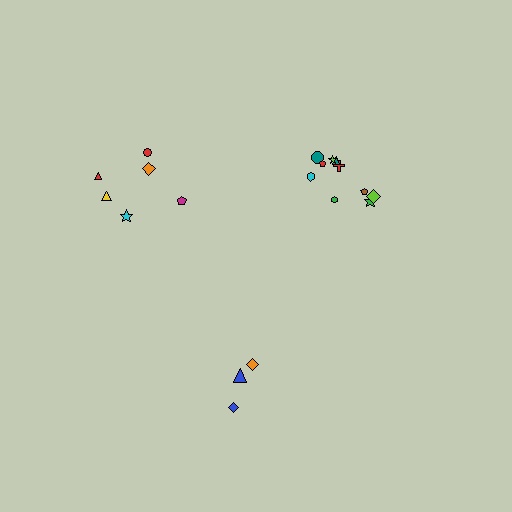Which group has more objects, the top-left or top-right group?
The top-right group.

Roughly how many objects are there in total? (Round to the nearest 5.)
Roughly 20 objects in total.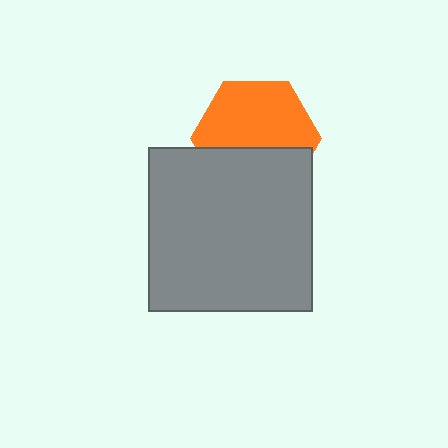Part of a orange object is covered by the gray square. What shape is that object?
It is a hexagon.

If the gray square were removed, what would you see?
You would see the complete orange hexagon.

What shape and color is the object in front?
The object in front is a gray square.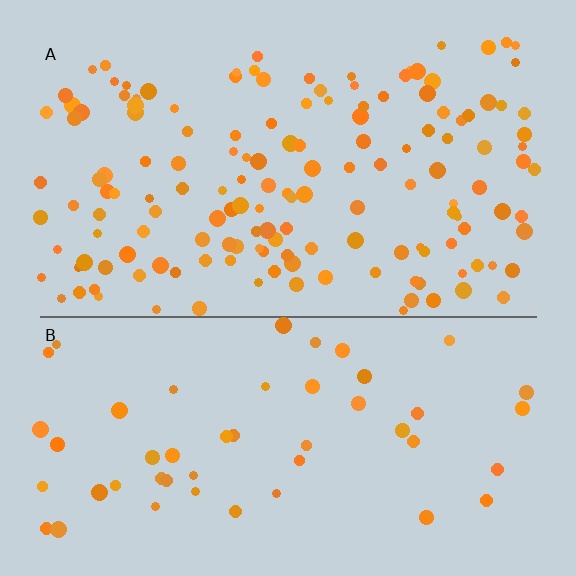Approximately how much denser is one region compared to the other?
Approximately 3.0× — region A over region B.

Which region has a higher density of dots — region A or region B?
A (the top).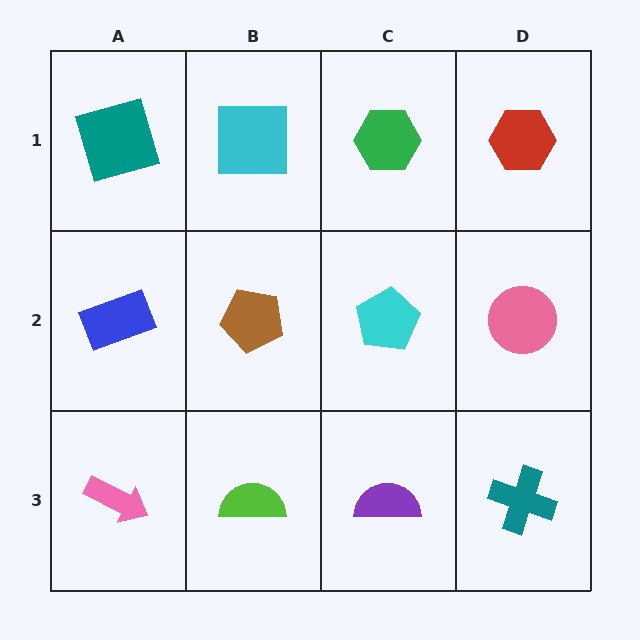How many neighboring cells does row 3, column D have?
2.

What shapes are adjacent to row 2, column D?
A red hexagon (row 1, column D), a teal cross (row 3, column D), a cyan pentagon (row 2, column C).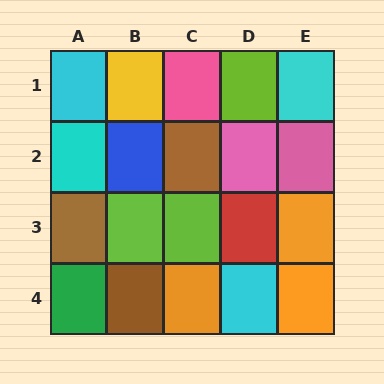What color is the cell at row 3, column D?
Red.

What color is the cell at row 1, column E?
Cyan.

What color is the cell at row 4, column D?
Cyan.